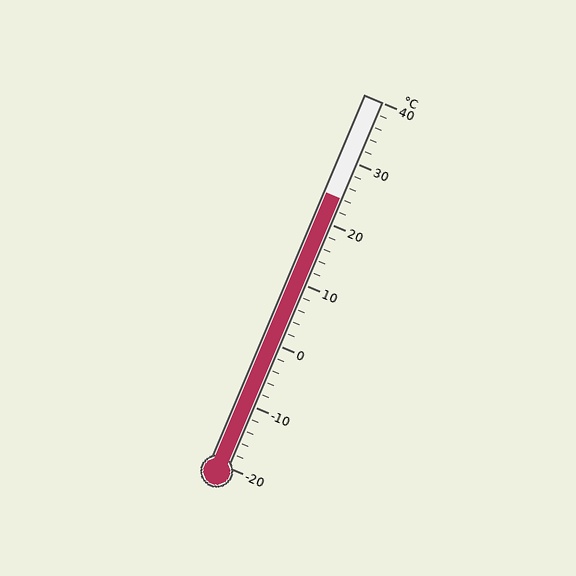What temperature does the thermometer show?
The thermometer shows approximately 24°C.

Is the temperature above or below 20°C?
The temperature is above 20°C.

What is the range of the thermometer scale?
The thermometer scale ranges from -20°C to 40°C.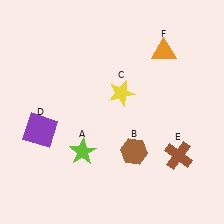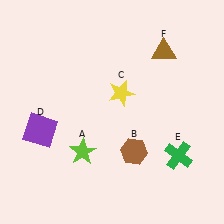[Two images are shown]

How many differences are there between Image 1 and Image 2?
There are 2 differences between the two images.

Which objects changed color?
E changed from brown to green. F changed from orange to brown.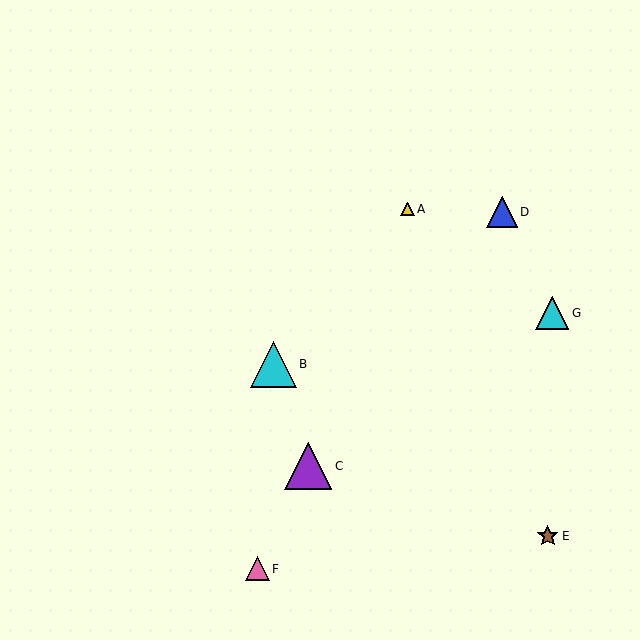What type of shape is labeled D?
Shape D is a blue triangle.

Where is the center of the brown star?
The center of the brown star is at (548, 536).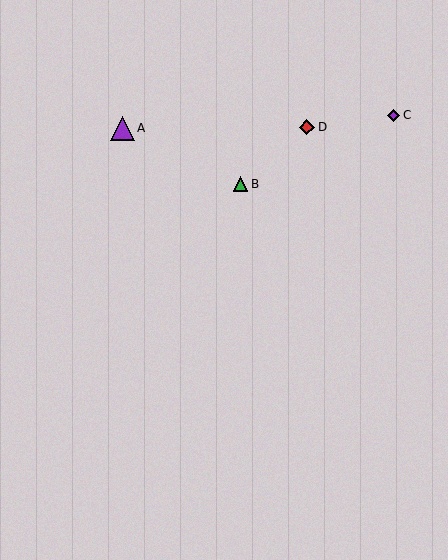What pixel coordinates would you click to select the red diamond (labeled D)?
Click at (307, 127) to select the red diamond D.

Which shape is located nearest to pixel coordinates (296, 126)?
The red diamond (labeled D) at (307, 127) is nearest to that location.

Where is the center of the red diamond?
The center of the red diamond is at (307, 127).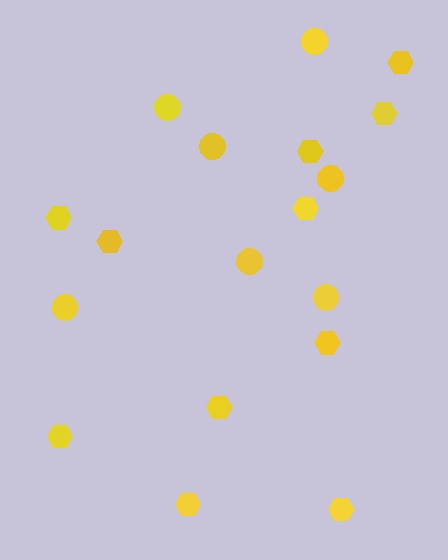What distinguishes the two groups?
There are 2 groups: one group of hexagons (11) and one group of circles (7).